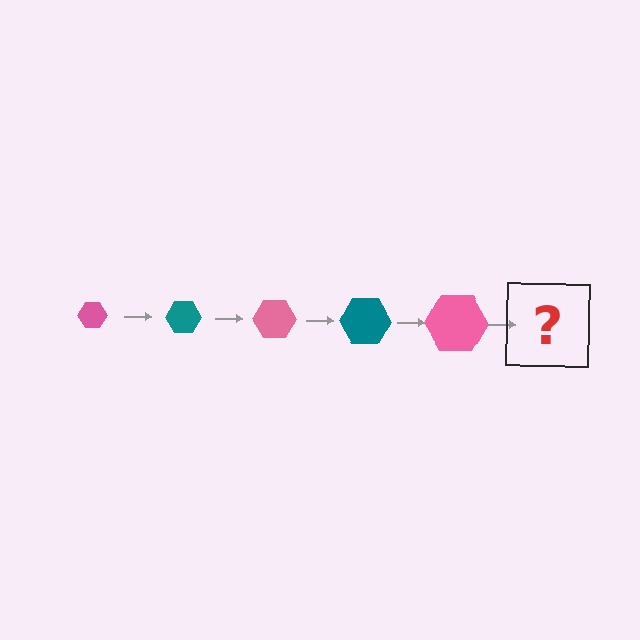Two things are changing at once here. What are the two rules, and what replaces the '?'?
The two rules are that the hexagon grows larger each step and the color cycles through pink and teal. The '?' should be a teal hexagon, larger than the previous one.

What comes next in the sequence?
The next element should be a teal hexagon, larger than the previous one.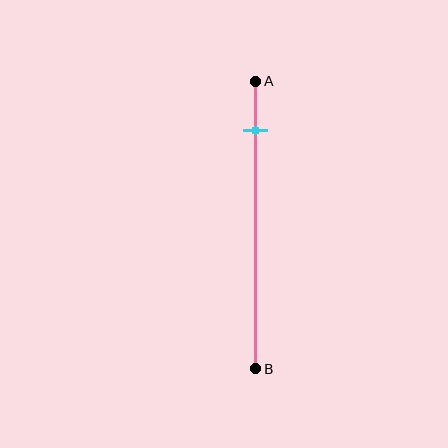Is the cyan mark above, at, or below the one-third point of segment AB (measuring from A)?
The cyan mark is above the one-third point of segment AB.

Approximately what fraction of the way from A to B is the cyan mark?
The cyan mark is approximately 15% of the way from A to B.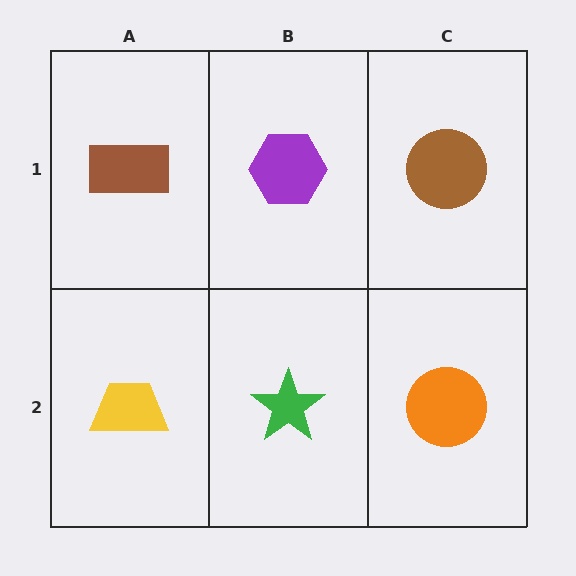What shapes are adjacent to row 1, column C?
An orange circle (row 2, column C), a purple hexagon (row 1, column B).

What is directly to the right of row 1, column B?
A brown circle.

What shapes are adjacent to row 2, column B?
A purple hexagon (row 1, column B), a yellow trapezoid (row 2, column A), an orange circle (row 2, column C).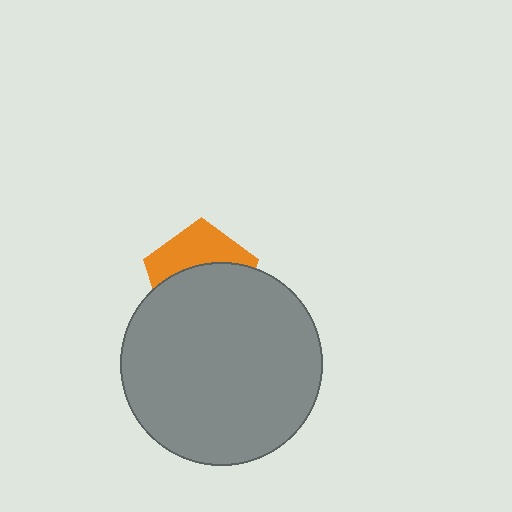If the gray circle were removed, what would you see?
You would see the complete orange pentagon.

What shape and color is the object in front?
The object in front is a gray circle.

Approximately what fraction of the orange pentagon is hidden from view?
Roughly 60% of the orange pentagon is hidden behind the gray circle.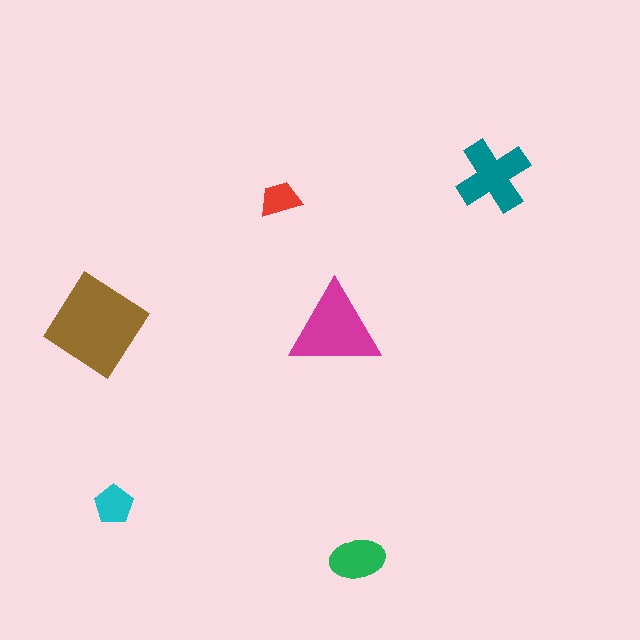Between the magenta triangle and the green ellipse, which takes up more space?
The magenta triangle.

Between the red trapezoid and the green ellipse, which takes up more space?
The green ellipse.